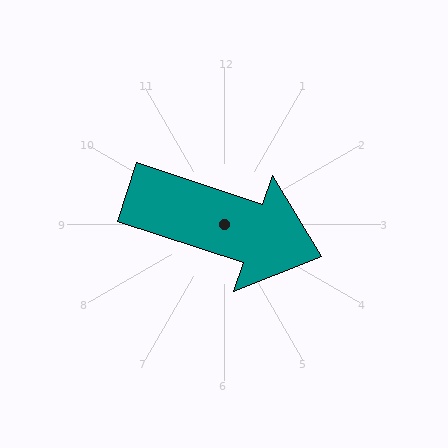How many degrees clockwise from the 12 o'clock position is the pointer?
Approximately 108 degrees.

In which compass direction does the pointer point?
East.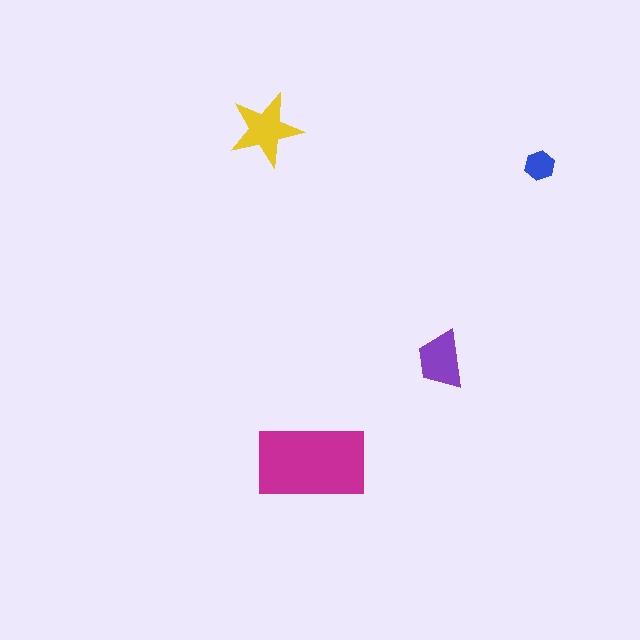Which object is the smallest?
The blue hexagon.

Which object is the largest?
The magenta rectangle.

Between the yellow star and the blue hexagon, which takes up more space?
The yellow star.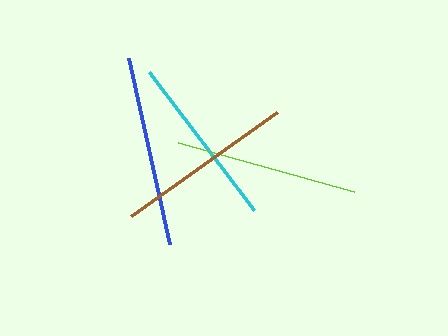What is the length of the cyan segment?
The cyan segment is approximately 174 pixels long.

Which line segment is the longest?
The blue line is the longest at approximately 190 pixels.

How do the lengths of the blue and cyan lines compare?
The blue and cyan lines are approximately the same length.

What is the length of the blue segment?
The blue segment is approximately 190 pixels long.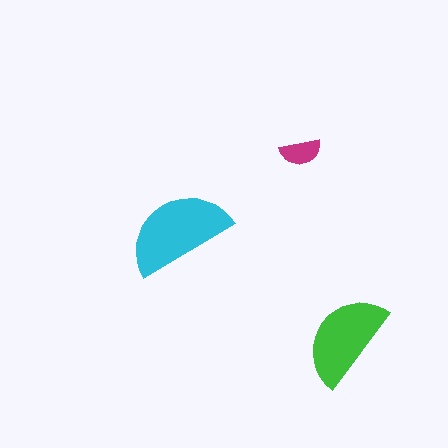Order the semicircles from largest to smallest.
the cyan one, the green one, the magenta one.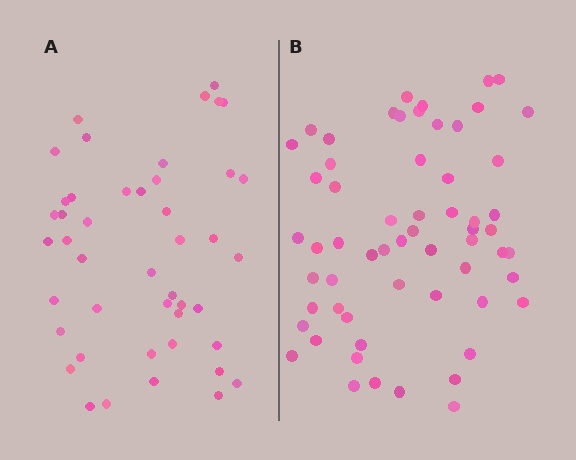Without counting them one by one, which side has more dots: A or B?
Region B (the right region) has more dots.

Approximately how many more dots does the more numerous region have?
Region B has approximately 15 more dots than region A.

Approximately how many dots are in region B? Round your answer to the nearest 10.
About 60 dots.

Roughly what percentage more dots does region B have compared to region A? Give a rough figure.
About 35% more.